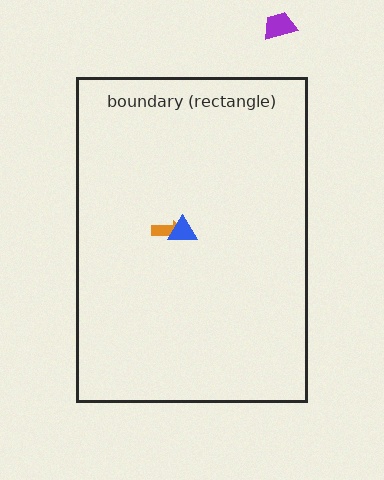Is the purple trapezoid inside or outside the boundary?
Outside.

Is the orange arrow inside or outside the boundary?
Inside.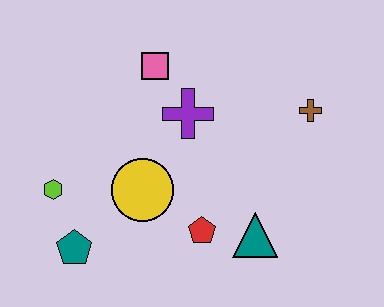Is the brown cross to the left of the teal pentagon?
No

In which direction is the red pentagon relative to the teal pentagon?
The red pentagon is to the right of the teal pentagon.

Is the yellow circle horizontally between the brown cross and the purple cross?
No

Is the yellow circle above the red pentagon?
Yes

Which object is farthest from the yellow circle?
The brown cross is farthest from the yellow circle.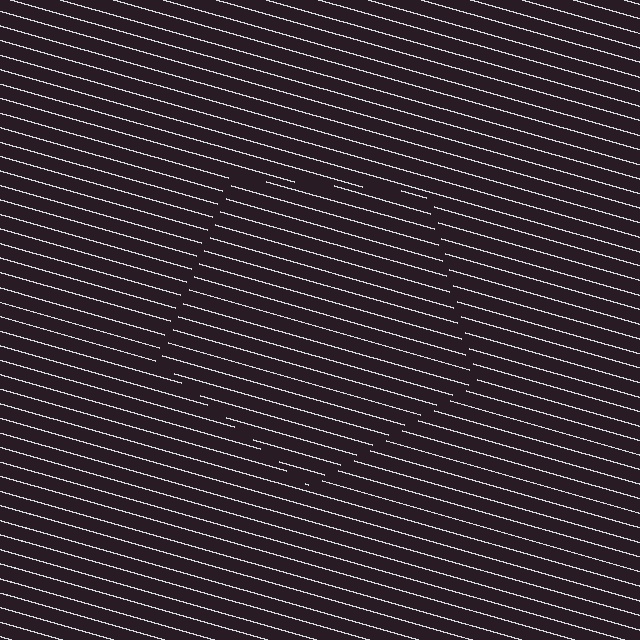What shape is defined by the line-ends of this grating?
An illusory pentagon. The interior of the shape contains the same grating, shifted by half a period — the contour is defined by the phase discontinuity where line-ends from the inner and outer gratings abut.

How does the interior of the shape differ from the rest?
The interior of the shape contains the same grating, shifted by half a period — the contour is defined by the phase discontinuity where line-ends from the inner and outer gratings abut.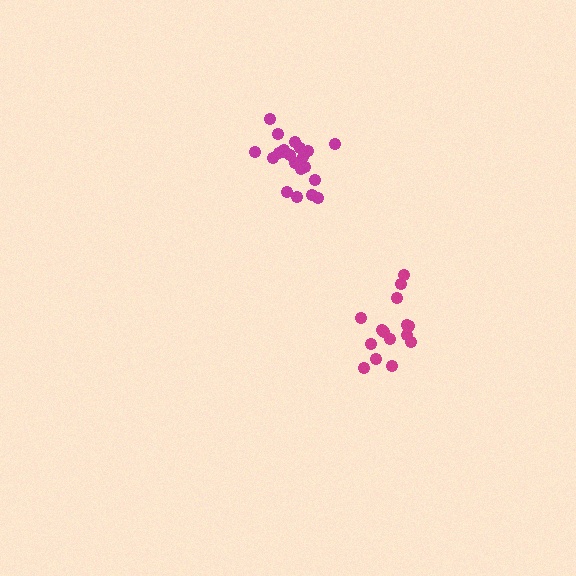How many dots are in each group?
Group 1: 21 dots, Group 2: 15 dots (36 total).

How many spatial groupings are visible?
There are 2 spatial groupings.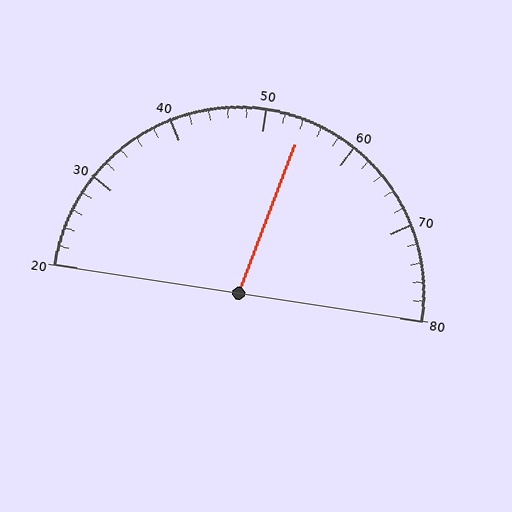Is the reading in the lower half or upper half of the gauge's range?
The reading is in the upper half of the range (20 to 80).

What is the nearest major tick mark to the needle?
The nearest major tick mark is 50.